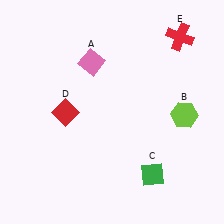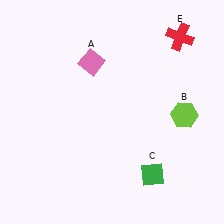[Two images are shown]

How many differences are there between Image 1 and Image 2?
There is 1 difference between the two images.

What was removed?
The red diamond (D) was removed in Image 2.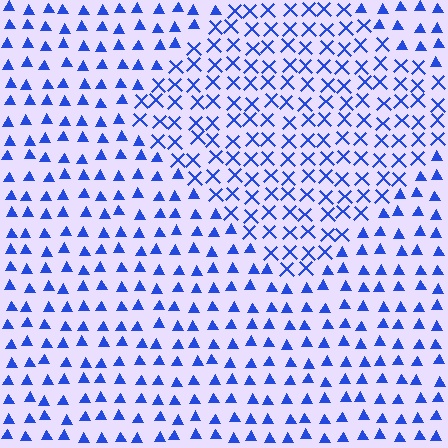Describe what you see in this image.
The image is filled with small blue elements arranged in a uniform grid. A diamond-shaped region contains X marks, while the surrounding area contains triangles. The boundary is defined purely by the change in element shape.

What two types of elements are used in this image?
The image uses X marks inside the diamond region and triangles outside it.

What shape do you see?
I see a diamond.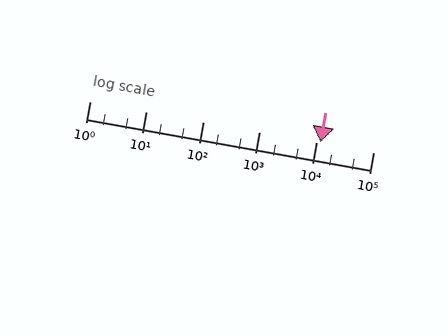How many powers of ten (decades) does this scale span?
The scale spans 5 decades, from 1 to 100000.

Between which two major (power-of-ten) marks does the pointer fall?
The pointer is between 10000 and 100000.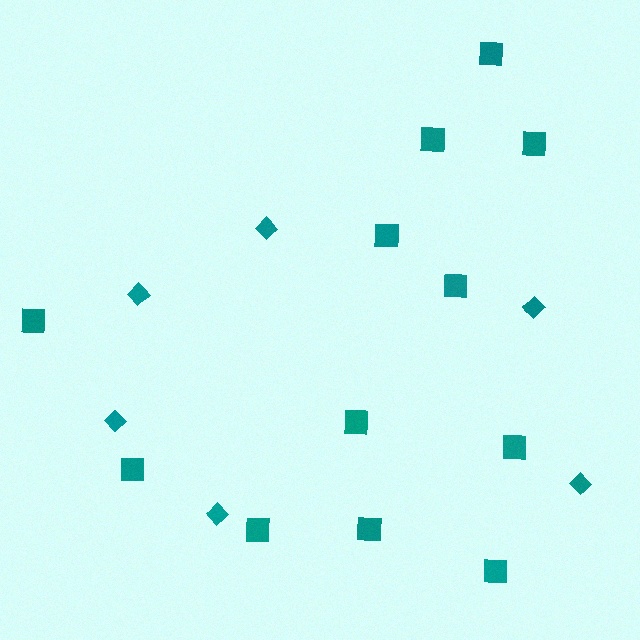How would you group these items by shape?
There are 2 groups: one group of squares (12) and one group of diamonds (6).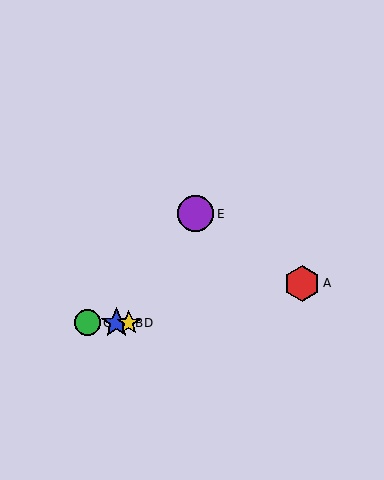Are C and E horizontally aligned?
No, C is at y≈323 and E is at y≈214.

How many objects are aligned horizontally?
3 objects (B, C, D) are aligned horizontally.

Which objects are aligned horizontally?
Objects B, C, D are aligned horizontally.